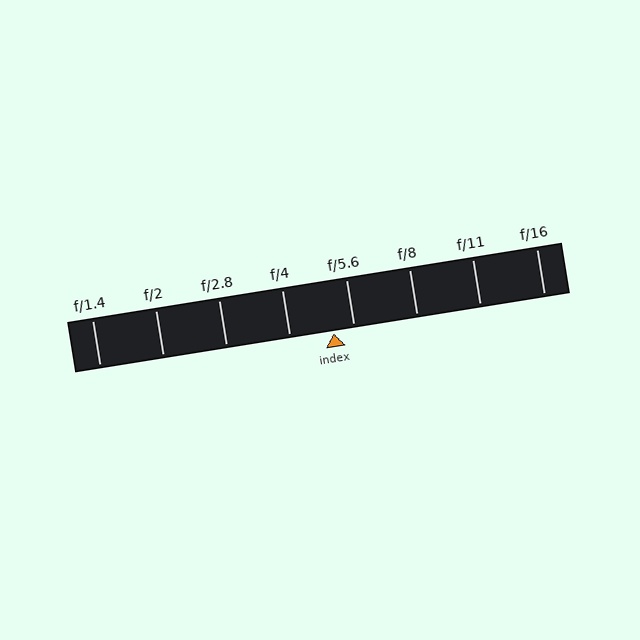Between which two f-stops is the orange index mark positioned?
The index mark is between f/4 and f/5.6.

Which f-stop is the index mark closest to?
The index mark is closest to f/5.6.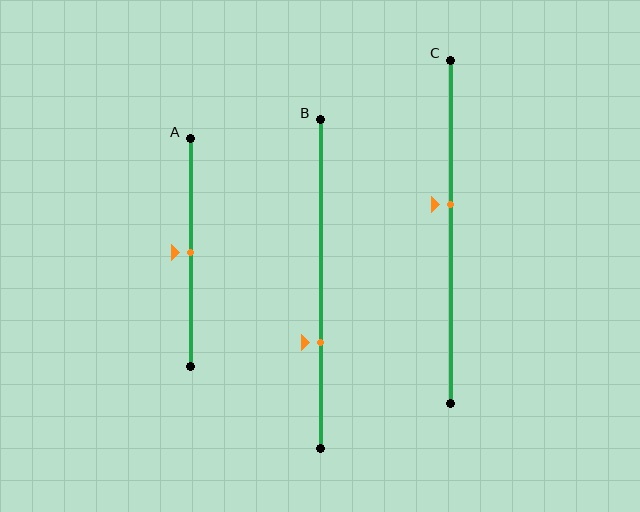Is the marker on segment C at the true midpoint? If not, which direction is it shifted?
No, the marker on segment C is shifted upward by about 8% of the segment length.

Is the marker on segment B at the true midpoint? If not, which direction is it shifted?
No, the marker on segment B is shifted downward by about 18% of the segment length.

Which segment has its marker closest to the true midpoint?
Segment A has its marker closest to the true midpoint.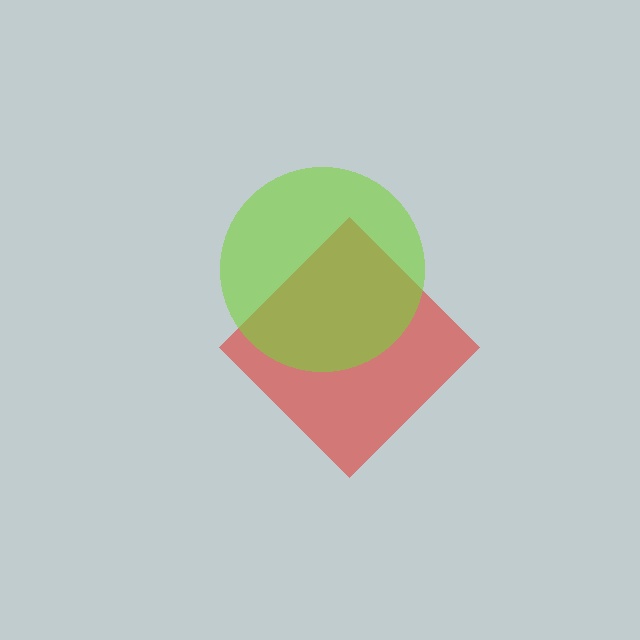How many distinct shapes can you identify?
There are 2 distinct shapes: a red diamond, a lime circle.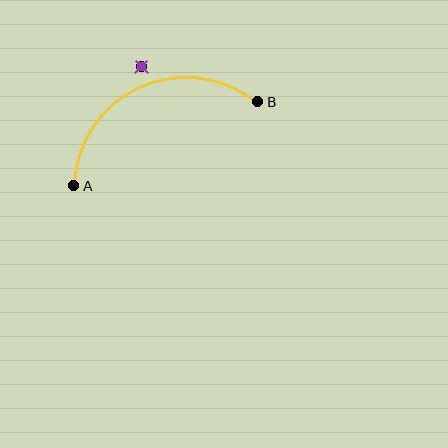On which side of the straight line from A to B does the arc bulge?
The arc bulges above the straight line connecting A and B.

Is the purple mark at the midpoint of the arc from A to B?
No — the purple mark does not lie on the arc at all. It sits slightly outside the curve.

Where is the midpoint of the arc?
The arc midpoint is the point on the curve farthest from the straight line joining A and B. It sits above that line.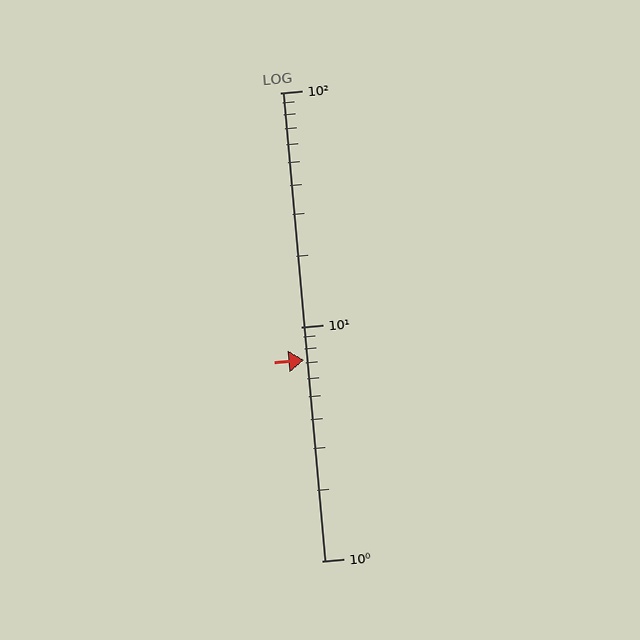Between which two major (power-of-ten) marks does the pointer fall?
The pointer is between 1 and 10.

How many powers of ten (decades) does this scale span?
The scale spans 2 decades, from 1 to 100.